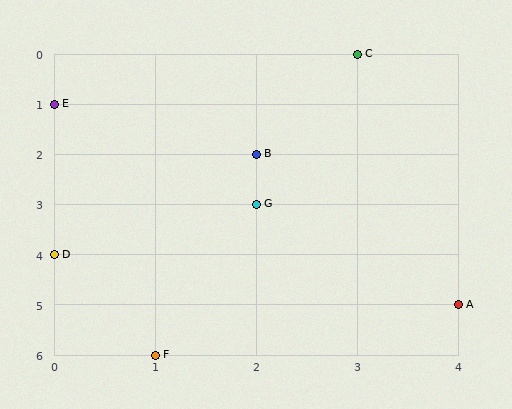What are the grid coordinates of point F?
Point F is at grid coordinates (1, 6).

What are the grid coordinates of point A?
Point A is at grid coordinates (4, 5).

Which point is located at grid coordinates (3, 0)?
Point C is at (3, 0).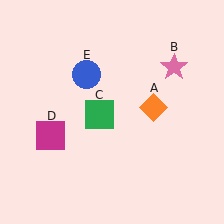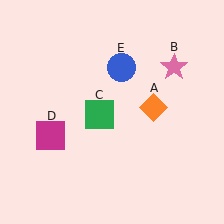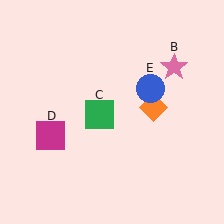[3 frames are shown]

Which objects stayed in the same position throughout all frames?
Orange diamond (object A) and pink star (object B) and green square (object C) and magenta square (object D) remained stationary.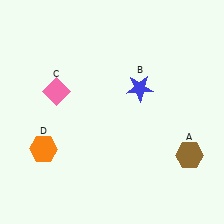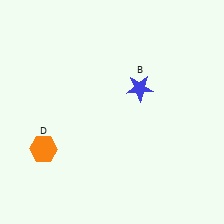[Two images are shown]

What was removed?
The brown hexagon (A), the pink diamond (C) were removed in Image 2.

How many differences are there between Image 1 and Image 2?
There are 2 differences between the two images.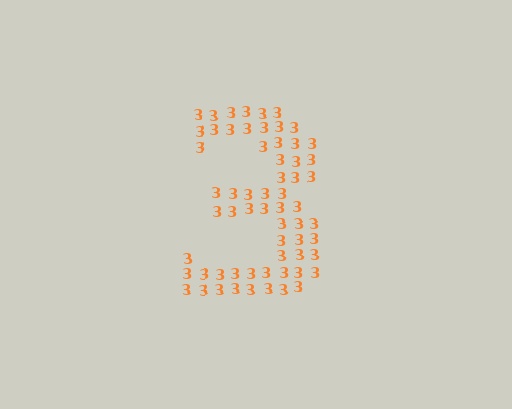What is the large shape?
The large shape is the digit 3.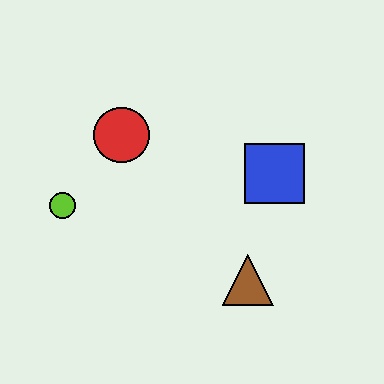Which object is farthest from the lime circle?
The blue square is farthest from the lime circle.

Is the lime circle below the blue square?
Yes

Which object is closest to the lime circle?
The red circle is closest to the lime circle.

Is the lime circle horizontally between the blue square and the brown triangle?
No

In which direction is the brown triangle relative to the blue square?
The brown triangle is below the blue square.